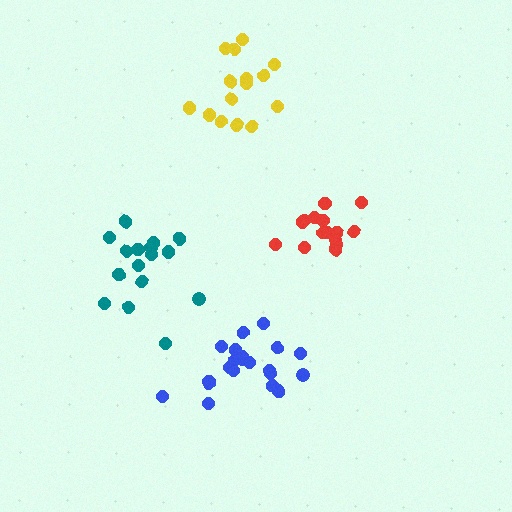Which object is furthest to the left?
The teal cluster is leftmost.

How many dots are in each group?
Group 1: 16 dots, Group 2: 21 dots, Group 3: 15 dots, Group 4: 15 dots (67 total).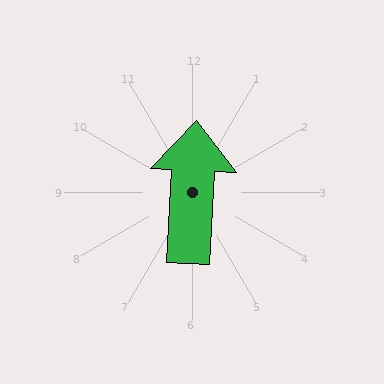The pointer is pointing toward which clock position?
Roughly 12 o'clock.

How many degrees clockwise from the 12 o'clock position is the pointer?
Approximately 3 degrees.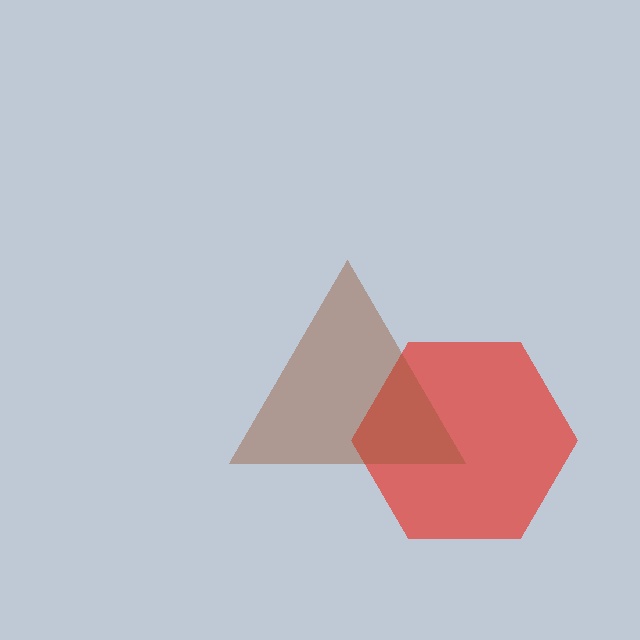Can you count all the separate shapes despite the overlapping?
Yes, there are 2 separate shapes.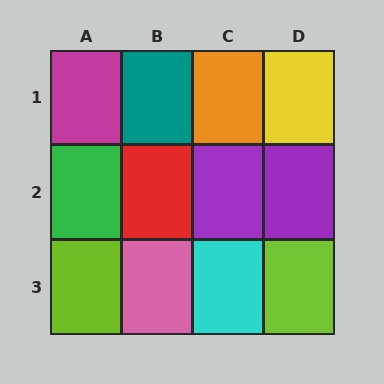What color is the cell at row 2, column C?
Purple.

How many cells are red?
1 cell is red.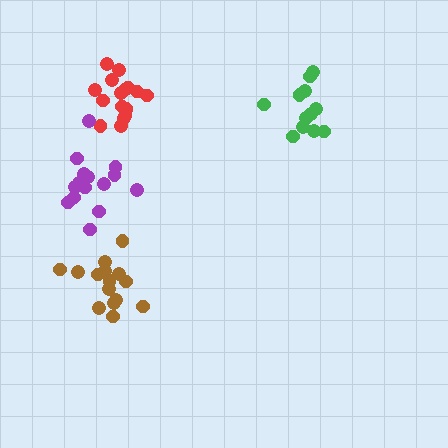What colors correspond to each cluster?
The clusters are colored: green, red, brown, purple.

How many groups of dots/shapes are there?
There are 4 groups.